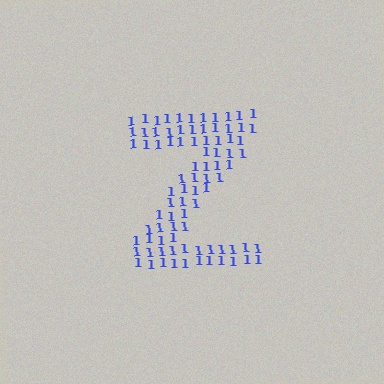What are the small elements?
The small elements are digit 1's.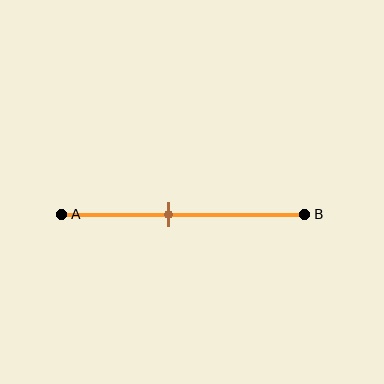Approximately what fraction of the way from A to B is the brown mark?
The brown mark is approximately 45% of the way from A to B.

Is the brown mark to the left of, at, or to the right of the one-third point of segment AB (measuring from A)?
The brown mark is to the right of the one-third point of segment AB.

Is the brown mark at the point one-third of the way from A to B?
No, the mark is at about 45% from A, not at the 33% one-third point.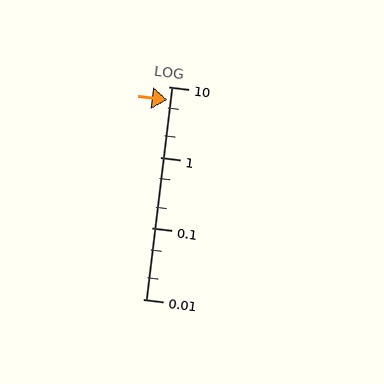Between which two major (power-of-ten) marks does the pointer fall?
The pointer is between 1 and 10.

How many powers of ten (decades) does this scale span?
The scale spans 3 decades, from 0.01 to 10.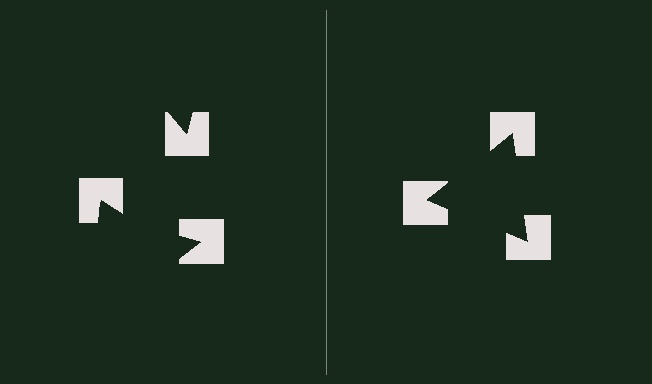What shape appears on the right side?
An illusory triangle.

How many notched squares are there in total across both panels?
6 — 3 on each side.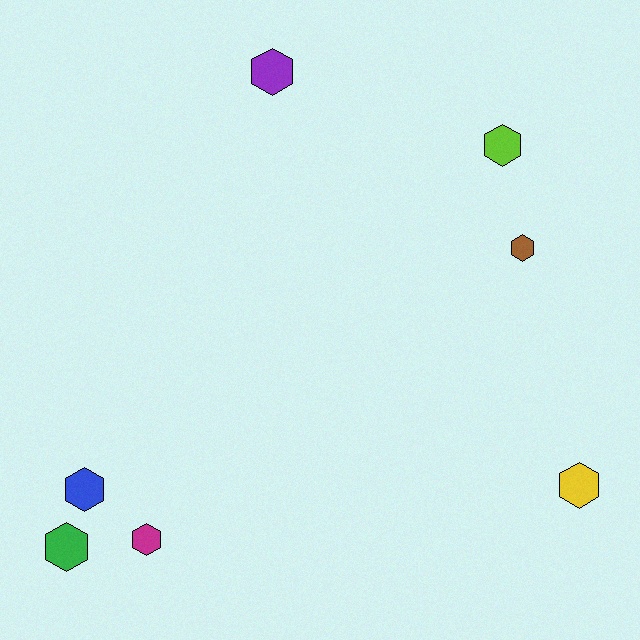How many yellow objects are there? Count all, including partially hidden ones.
There is 1 yellow object.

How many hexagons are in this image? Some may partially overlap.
There are 7 hexagons.